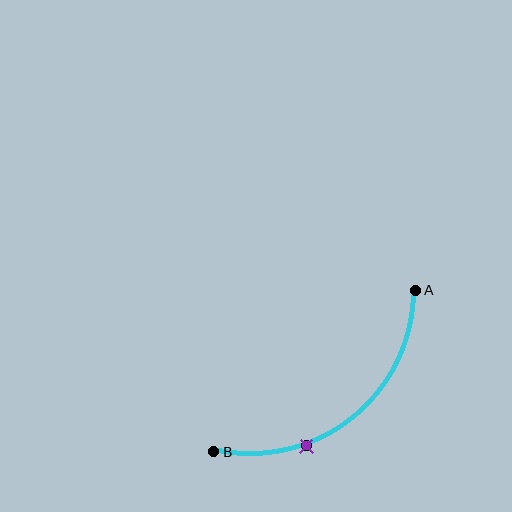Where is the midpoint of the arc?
The arc midpoint is the point on the curve farthest from the straight line joining A and B. It sits below and to the right of that line.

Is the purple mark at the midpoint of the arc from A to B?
No. The purple mark lies on the arc but is closer to endpoint B. The arc midpoint would be at the point on the curve equidistant along the arc from both A and B.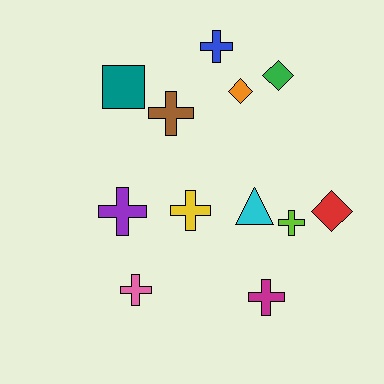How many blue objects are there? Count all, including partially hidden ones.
There is 1 blue object.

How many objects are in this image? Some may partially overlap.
There are 12 objects.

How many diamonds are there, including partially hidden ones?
There are 3 diamonds.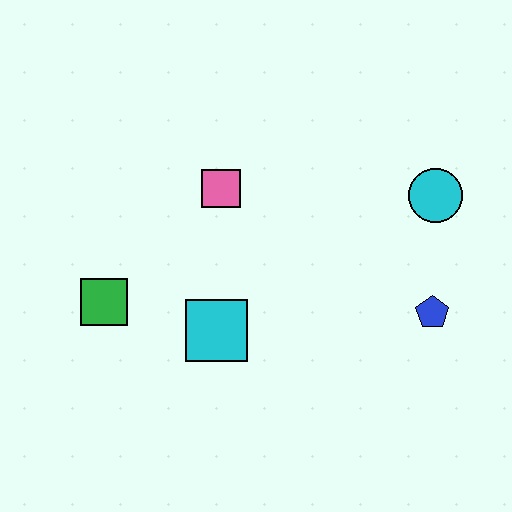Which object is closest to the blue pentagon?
The cyan circle is closest to the blue pentagon.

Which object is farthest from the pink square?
The blue pentagon is farthest from the pink square.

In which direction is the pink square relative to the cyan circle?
The pink square is to the left of the cyan circle.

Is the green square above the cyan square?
Yes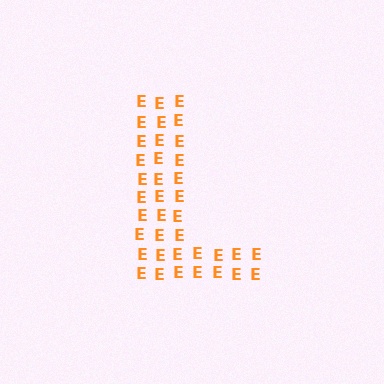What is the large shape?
The large shape is the letter L.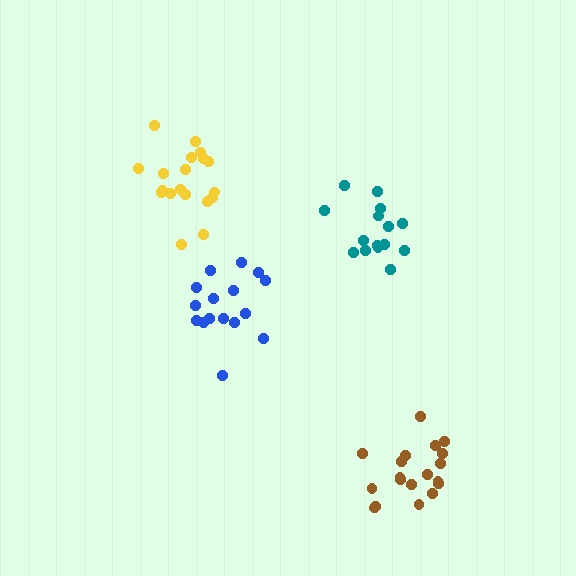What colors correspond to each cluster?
The clusters are colored: yellow, brown, teal, blue.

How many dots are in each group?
Group 1: 19 dots, Group 2: 19 dots, Group 3: 15 dots, Group 4: 16 dots (69 total).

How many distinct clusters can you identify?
There are 4 distinct clusters.